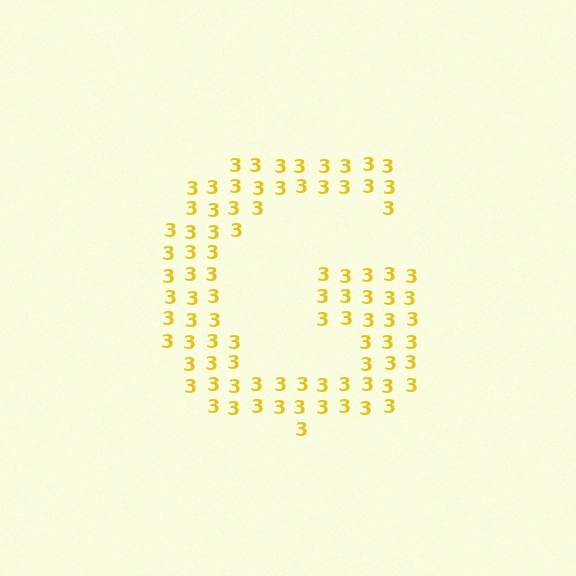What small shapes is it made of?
It is made of small digit 3's.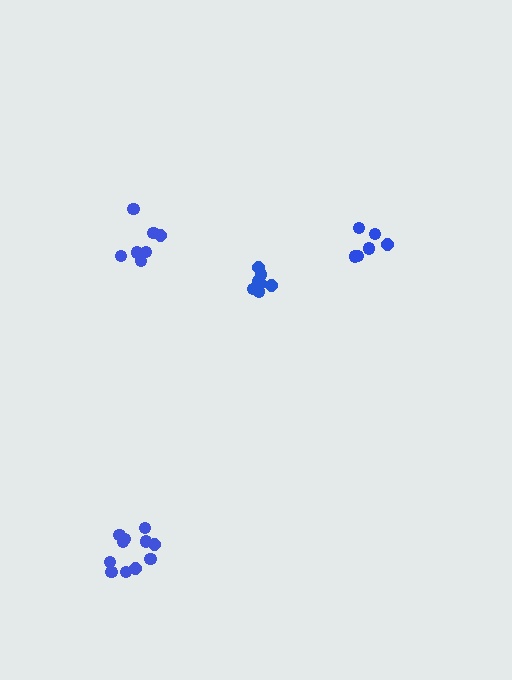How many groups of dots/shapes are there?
There are 4 groups.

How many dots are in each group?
Group 1: 7 dots, Group 2: 6 dots, Group 3: 7 dots, Group 4: 11 dots (31 total).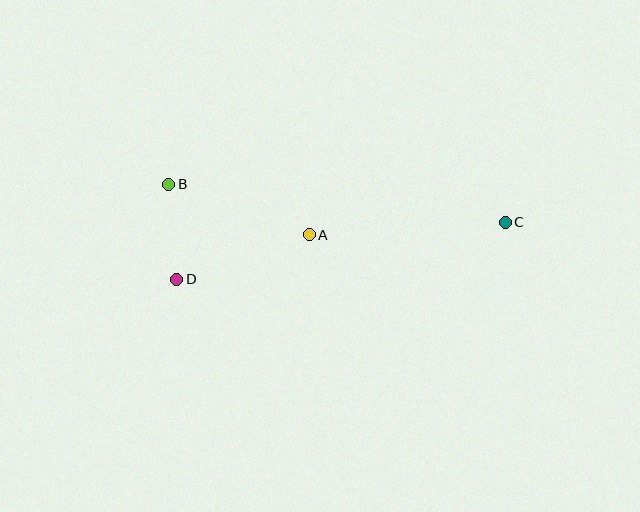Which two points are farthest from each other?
Points B and C are farthest from each other.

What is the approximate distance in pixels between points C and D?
The distance between C and D is approximately 332 pixels.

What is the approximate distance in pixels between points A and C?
The distance between A and C is approximately 196 pixels.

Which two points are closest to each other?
Points B and D are closest to each other.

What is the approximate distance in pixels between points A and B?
The distance between A and B is approximately 149 pixels.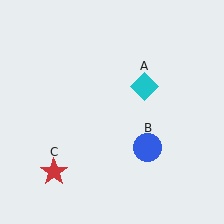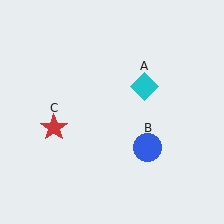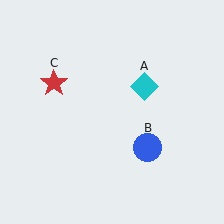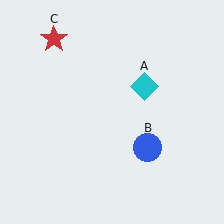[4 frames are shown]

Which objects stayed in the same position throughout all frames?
Cyan diamond (object A) and blue circle (object B) remained stationary.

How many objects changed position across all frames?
1 object changed position: red star (object C).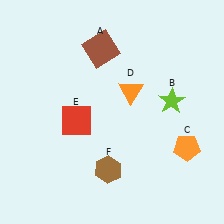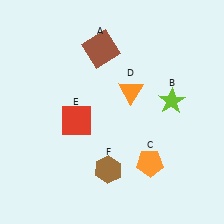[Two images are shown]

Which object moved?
The orange pentagon (C) moved left.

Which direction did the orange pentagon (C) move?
The orange pentagon (C) moved left.